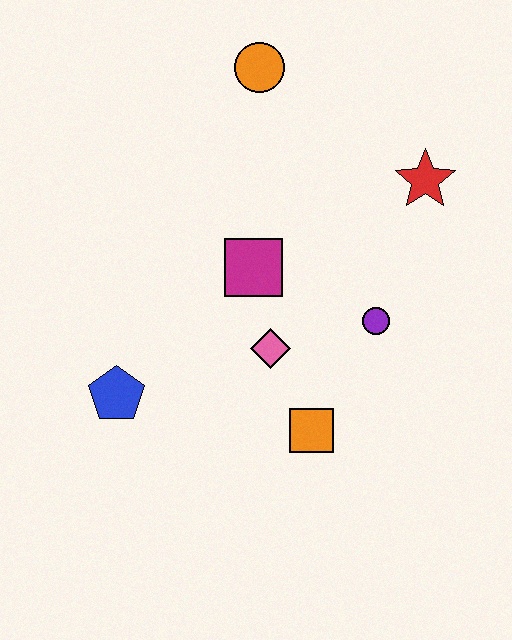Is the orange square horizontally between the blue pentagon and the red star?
Yes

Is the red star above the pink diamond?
Yes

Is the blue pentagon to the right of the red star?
No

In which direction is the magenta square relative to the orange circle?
The magenta square is below the orange circle.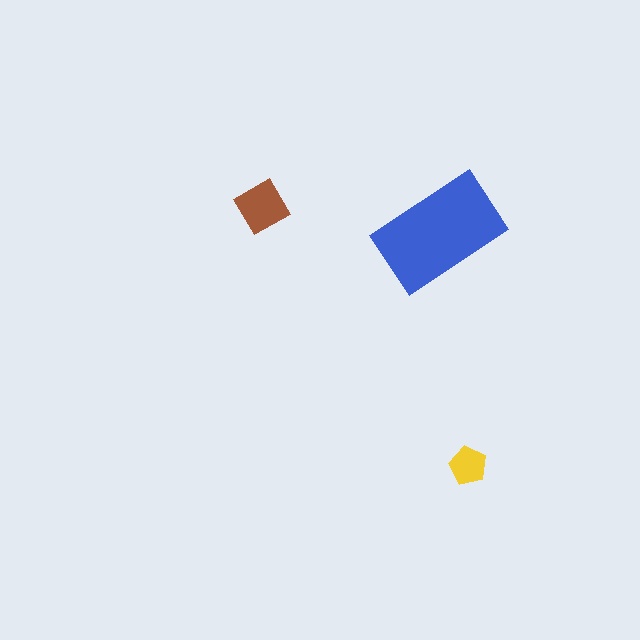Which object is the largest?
The blue rectangle.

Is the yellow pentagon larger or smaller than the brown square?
Smaller.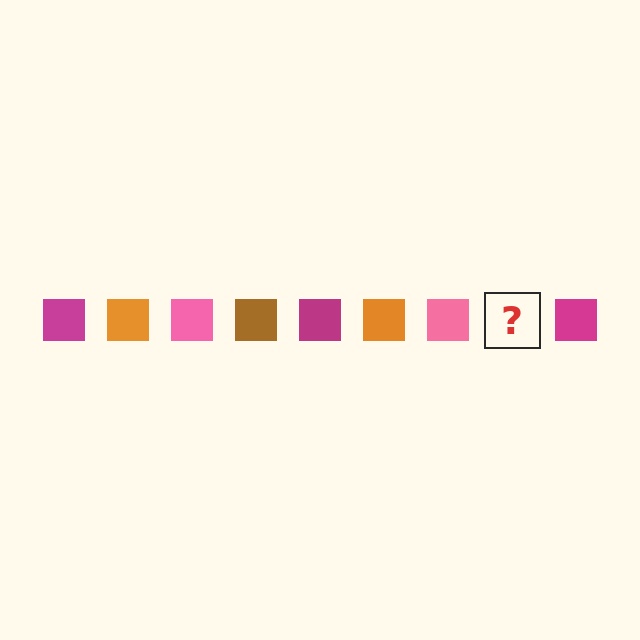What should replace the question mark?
The question mark should be replaced with a brown square.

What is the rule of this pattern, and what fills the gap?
The rule is that the pattern cycles through magenta, orange, pink, brown squares. The gap should be filled with a brown square.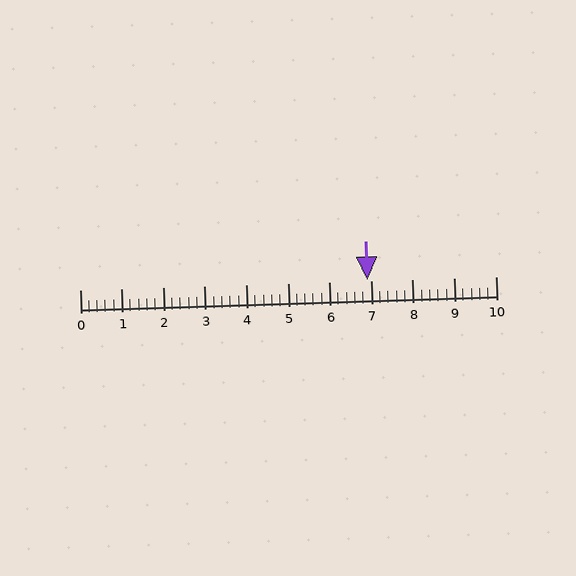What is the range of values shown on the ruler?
The ruler shows values from 0 to 10.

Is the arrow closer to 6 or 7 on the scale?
The arrow is closer to 7.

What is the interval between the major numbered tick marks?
The major tick marks are spaced 1 units apart.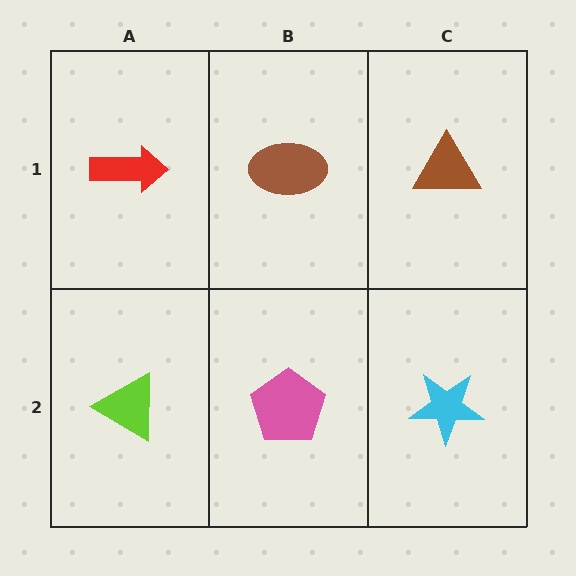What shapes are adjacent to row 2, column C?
A brown triangle (row 1, column C), a pink pentagon (row 2, column B).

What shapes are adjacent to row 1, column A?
A lime triangle (row 2, column A), a brown ellipse (row 1, column B).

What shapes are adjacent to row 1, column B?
A pink pentagon (row 2, column B), a red arrow (row 1, column A), a brown triangle (row 1, column C).